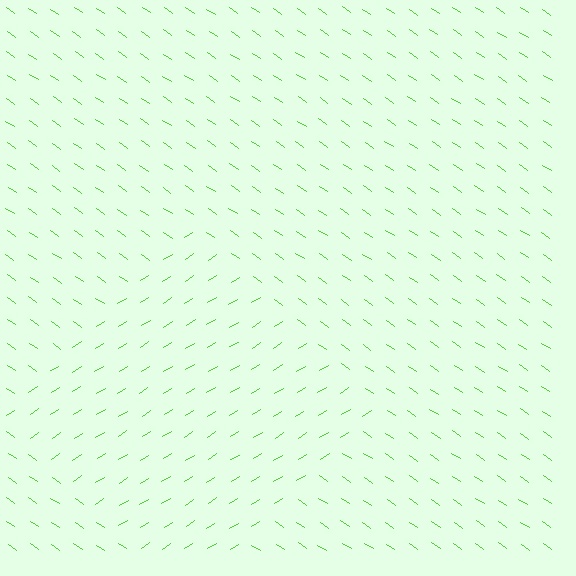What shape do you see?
I see a diamond.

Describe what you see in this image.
The image is filled with small lime line segments. A diamond region in the image has lines oriented differently from the surrounding lines, creating a visible texture boundary.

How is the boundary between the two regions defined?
The boundary is defined purely by a change in line orientation (approximately 67 degrees difference). All lines are the same color and thickness.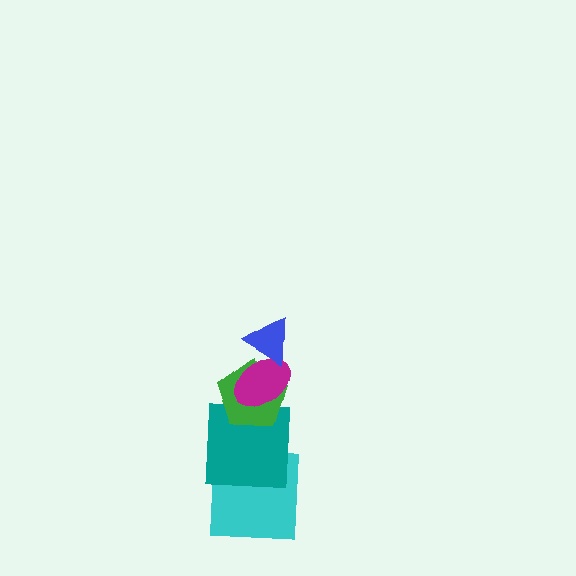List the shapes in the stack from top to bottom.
From top to bottom: the blue triangle, the magenta ellipse, the green pentagon, the teal square, the cyan square.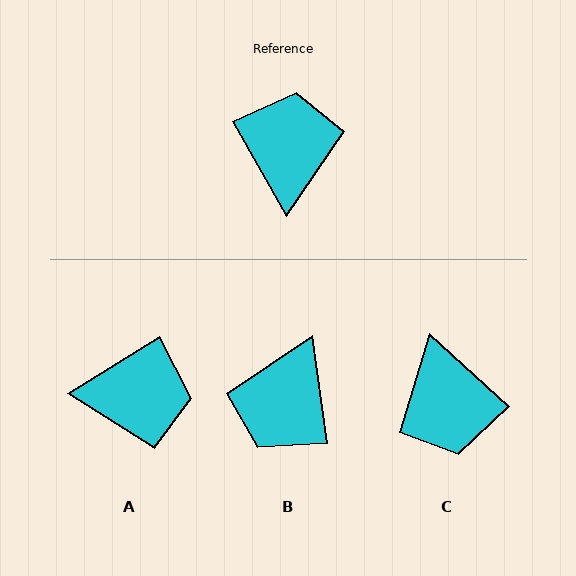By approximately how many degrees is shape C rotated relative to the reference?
Approximately 162 degrees clockwise.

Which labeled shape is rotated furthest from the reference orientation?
C, about 162 degrees away.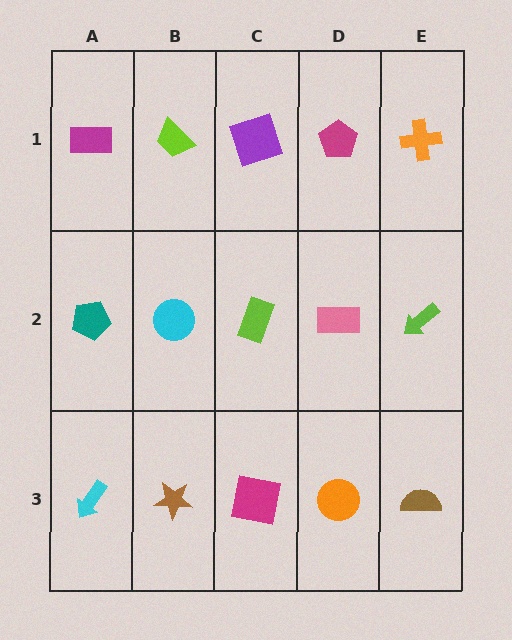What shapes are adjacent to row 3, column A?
A teal pentagon (row 2, column A), a brown star (row 3, column B).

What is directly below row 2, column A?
A cyan arrow.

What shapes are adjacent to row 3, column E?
A lime arrow (row 2, column E), an orange circle (row 3, column D).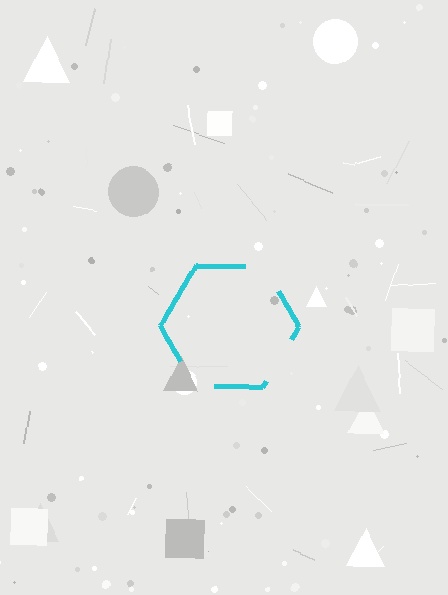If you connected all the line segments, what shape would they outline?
They would outline a hexagon.